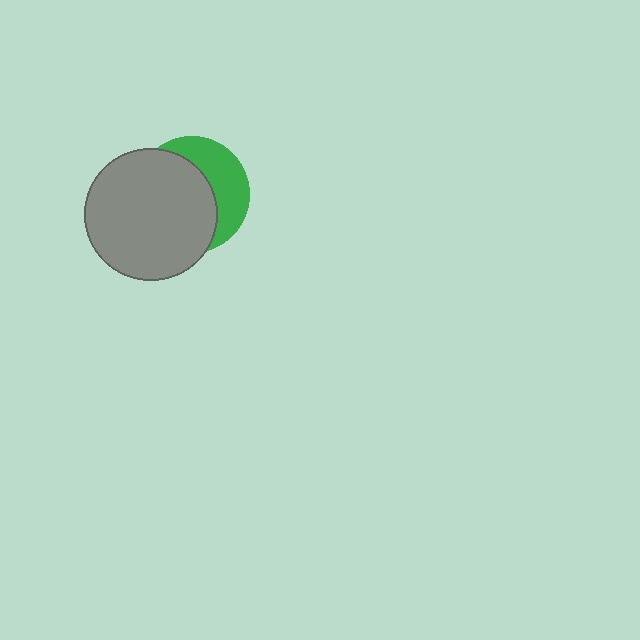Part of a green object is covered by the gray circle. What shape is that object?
It is a circle.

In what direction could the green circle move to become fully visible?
The green circle could move right. That would shift it out from behind the gray circle entirely.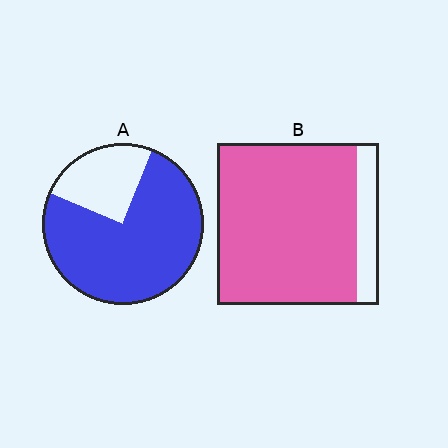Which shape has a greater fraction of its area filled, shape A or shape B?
Shape B.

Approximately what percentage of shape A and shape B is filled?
A is approximately 75% and B is approximately 85%.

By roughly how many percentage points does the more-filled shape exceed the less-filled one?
By roughly 10 percentage points (B over A).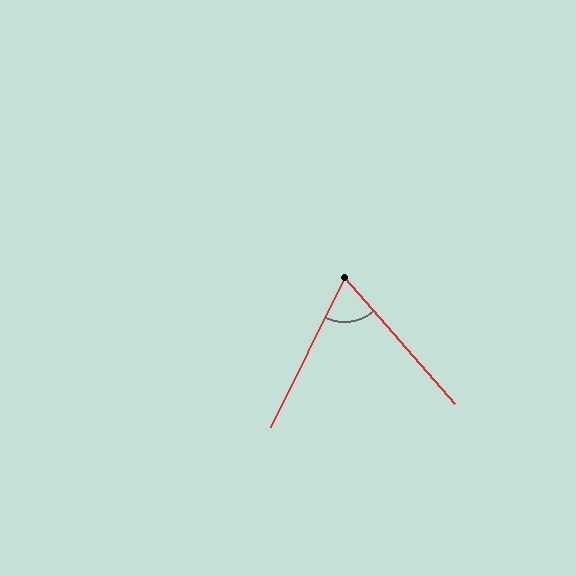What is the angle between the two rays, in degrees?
Approximately 68 degrees.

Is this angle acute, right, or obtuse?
It is acute.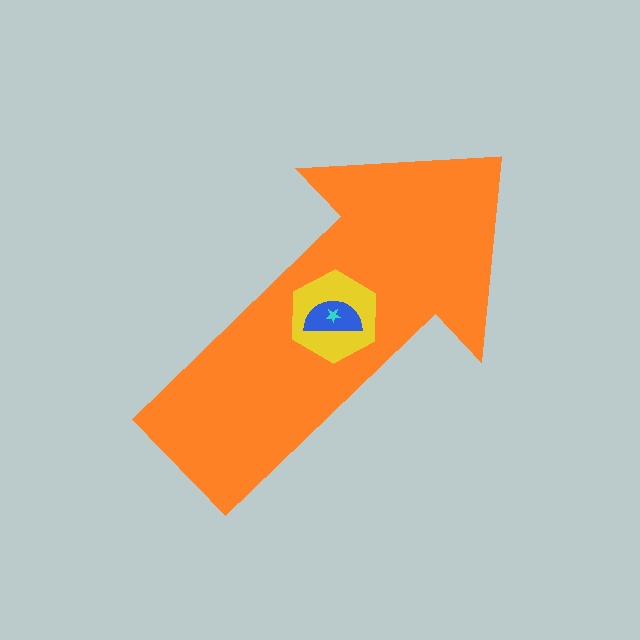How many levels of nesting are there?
4.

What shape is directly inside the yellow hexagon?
The blue semicircle.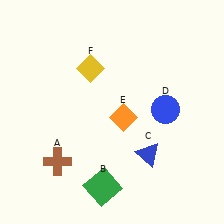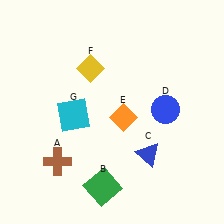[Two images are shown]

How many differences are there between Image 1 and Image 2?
There is 1 difference between the two images.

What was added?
A cyan square (G) was added in Image 2.